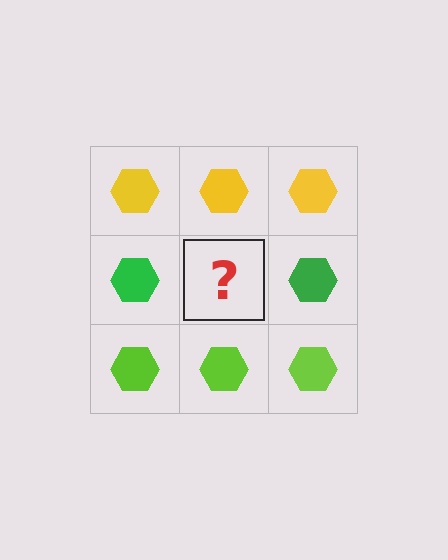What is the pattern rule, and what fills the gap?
The rule is that each row has a consistent color. The gap should be filled with a green hexagon.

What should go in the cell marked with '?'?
The missing cell should contain a green hexagon.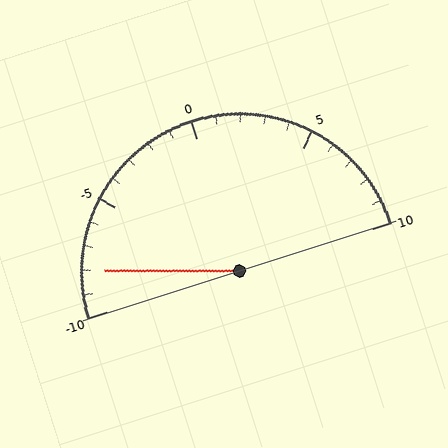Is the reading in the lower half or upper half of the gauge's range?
The reading is in the lower half of the range (-10 to 10).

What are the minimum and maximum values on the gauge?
The gauge ranges from -10 to 10.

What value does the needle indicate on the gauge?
The needle indicates approximately -8.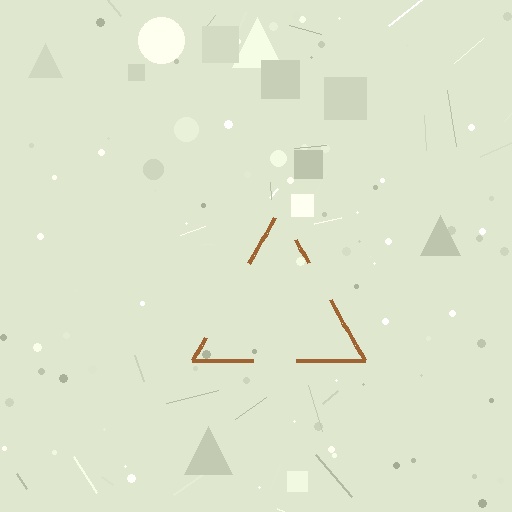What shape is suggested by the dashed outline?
The dashed outline suggests a triangle.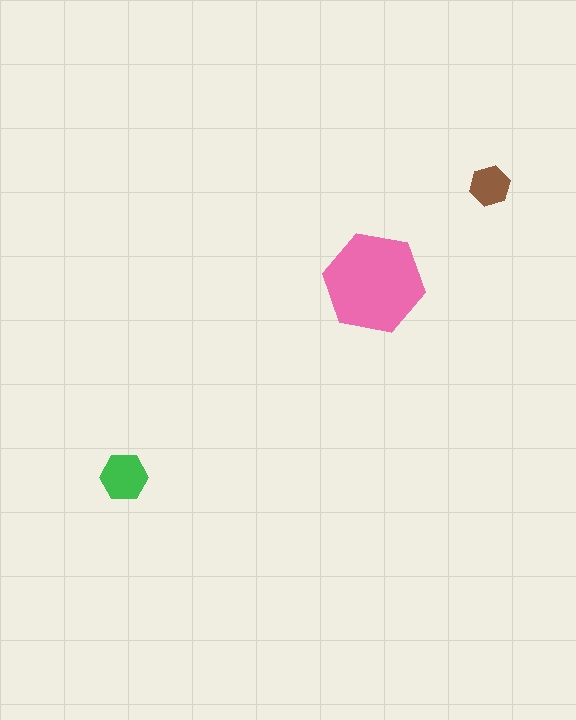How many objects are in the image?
There are 3 objects in the image.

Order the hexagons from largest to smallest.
the pink one, the green one, the brown one.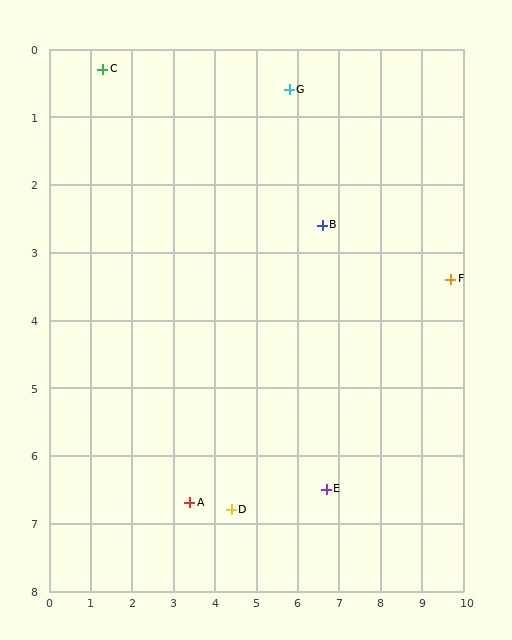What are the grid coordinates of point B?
Point B is at approximately (6.6, 2.6).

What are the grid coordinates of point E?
Point E is at approximately (6.7, 6.5).